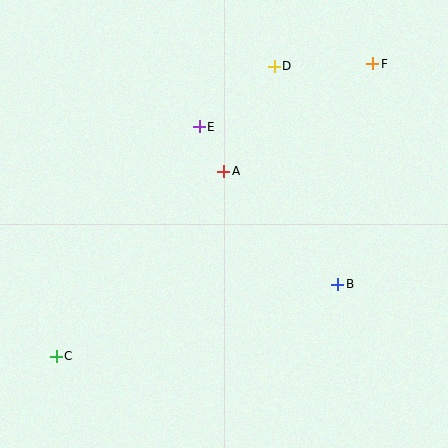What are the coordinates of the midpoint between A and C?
The midpoint between A and C is at (140, 264).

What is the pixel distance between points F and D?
The distance between F and D is 99 pixels.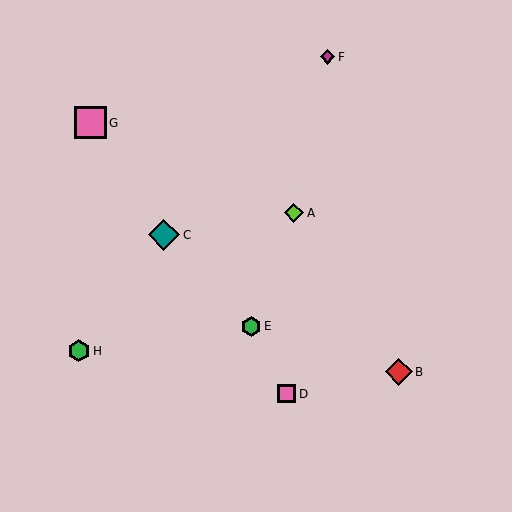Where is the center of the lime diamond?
The center of the lime diamond is at (294, 213).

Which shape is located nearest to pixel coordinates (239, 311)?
The green hexagon (labeled E) at (251, 326) is nearest to that location.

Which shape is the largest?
The pink square (labeled G) is the largest.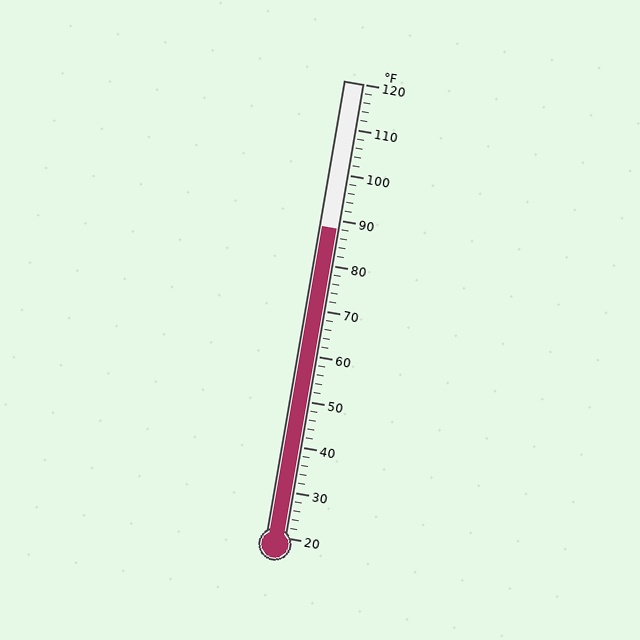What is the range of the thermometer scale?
The thermometer scale ranges from 20°F to 120°F.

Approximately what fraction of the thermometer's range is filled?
The thermometer is filled to approximately 70% of its range.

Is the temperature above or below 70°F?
The temperature is above 70°F.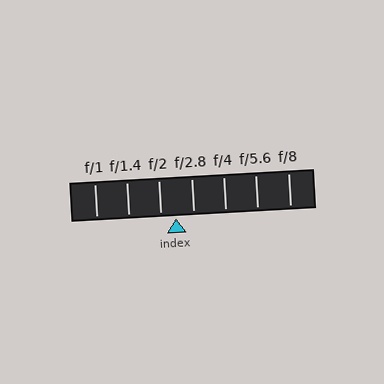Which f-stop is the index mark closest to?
The index mark is closest to f/2.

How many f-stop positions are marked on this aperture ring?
There are 7 f-stop positions marked.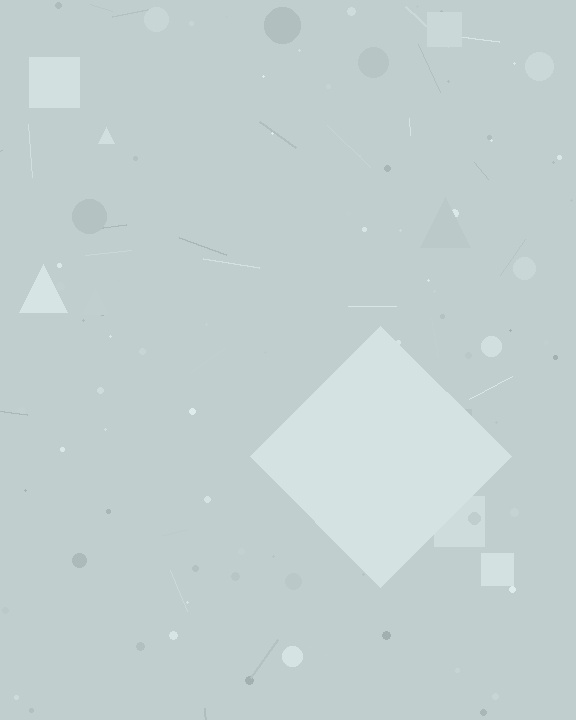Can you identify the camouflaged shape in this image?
The camouflaged shape is a diamond.